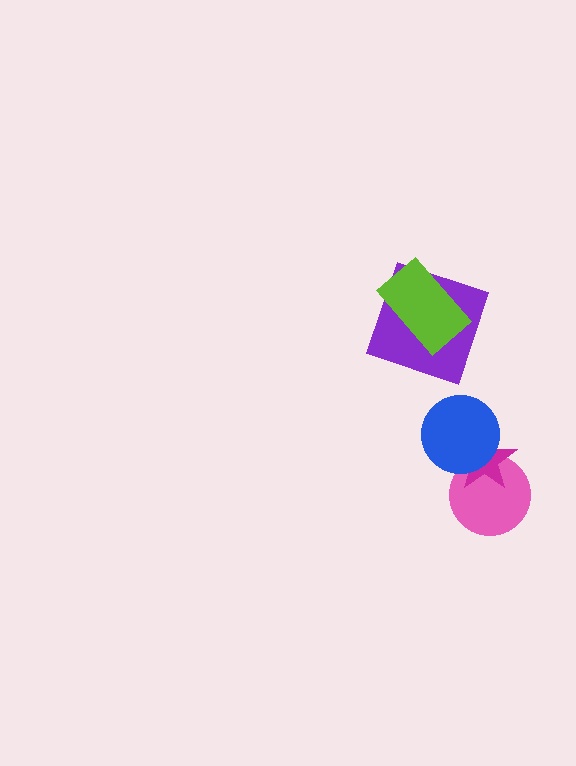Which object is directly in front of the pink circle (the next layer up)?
The magenta star is directly in front of the pink circle.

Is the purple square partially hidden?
Yes, it is partially covered by another shape.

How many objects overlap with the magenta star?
2 objects overlap with the magenta star.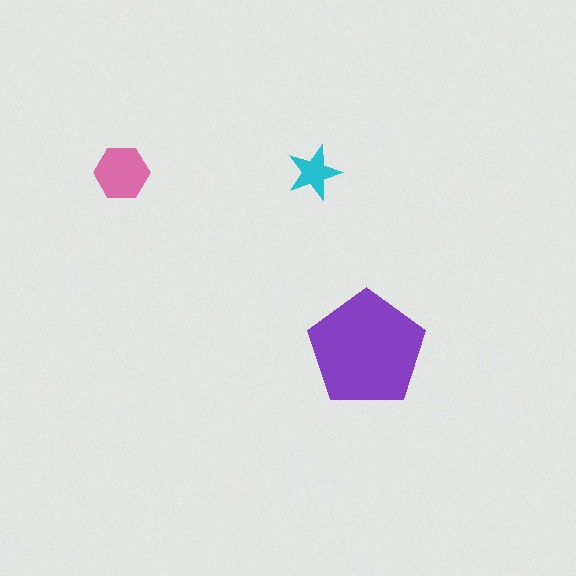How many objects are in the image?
There are 3 objects in the image.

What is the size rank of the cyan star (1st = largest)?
3rd.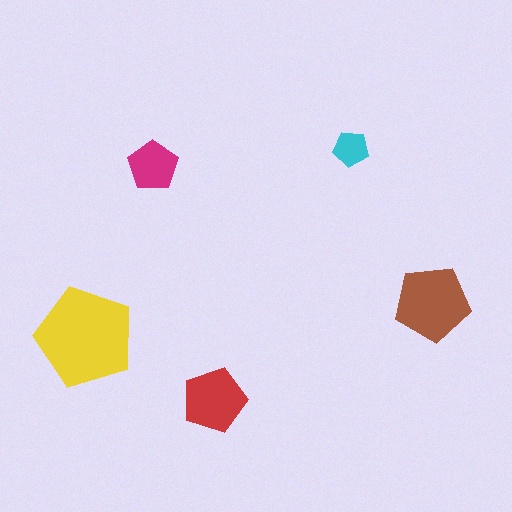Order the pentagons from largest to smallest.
the yellow one, the brown one, the red one, the magenta one, the cyan one.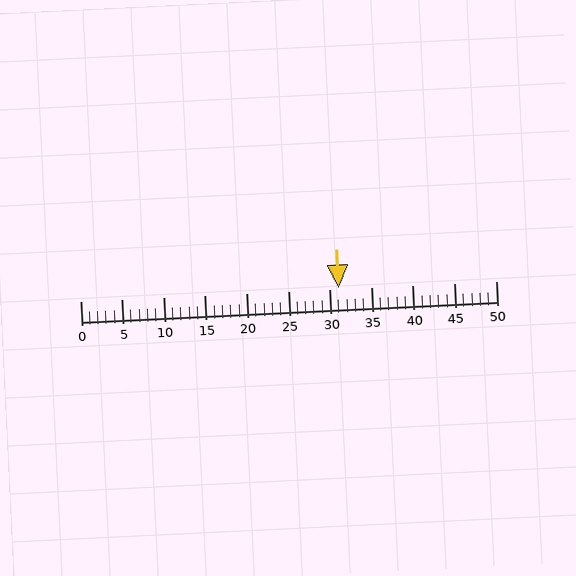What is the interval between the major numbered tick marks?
The major tick marks are spaced 5 units apart.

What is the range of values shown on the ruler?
The ruler shows values from 0 to 50.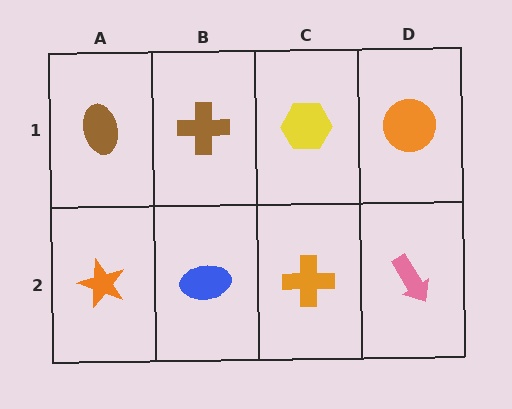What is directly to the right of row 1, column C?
An orange circle.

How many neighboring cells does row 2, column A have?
2.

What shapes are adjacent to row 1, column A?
An orange star (row 2, column A), a brown cross (row 1, column B).